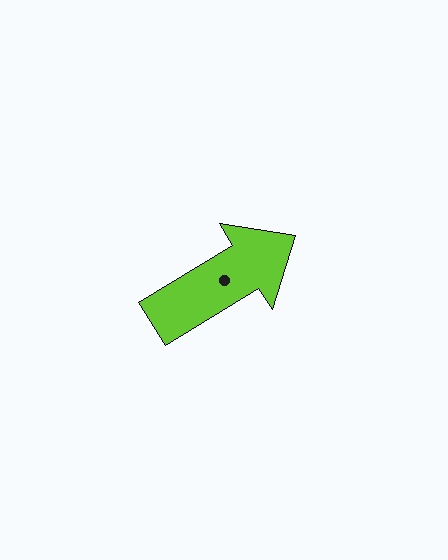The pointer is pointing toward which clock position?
Roughly 2 o'clock.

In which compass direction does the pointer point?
Northeast.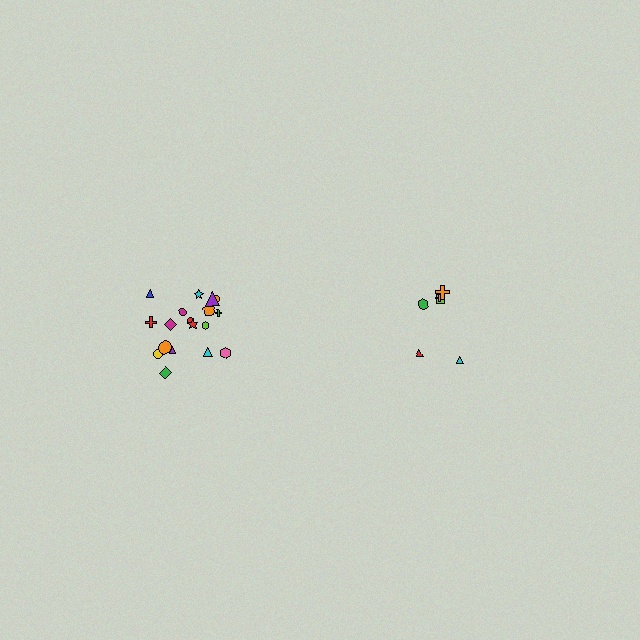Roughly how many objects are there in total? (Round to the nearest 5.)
Roughly 25 objects in total.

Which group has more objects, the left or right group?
The left group.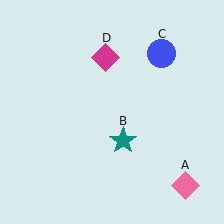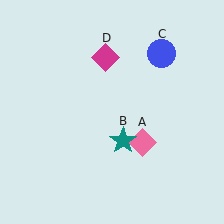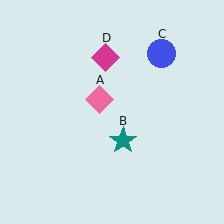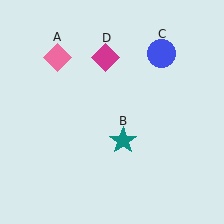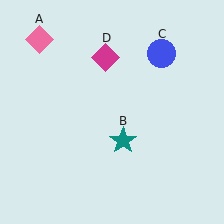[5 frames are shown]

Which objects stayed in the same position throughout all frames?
Teal star (object B) and blue circle (object C) and magenta diamond (object D) remained stationary.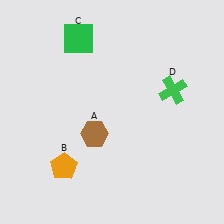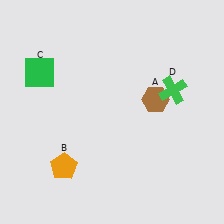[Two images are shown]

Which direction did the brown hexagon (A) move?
The brown hexagon (A) moved right.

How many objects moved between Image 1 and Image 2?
2 objects moved between the two images.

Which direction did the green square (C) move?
The green square (C) moved left.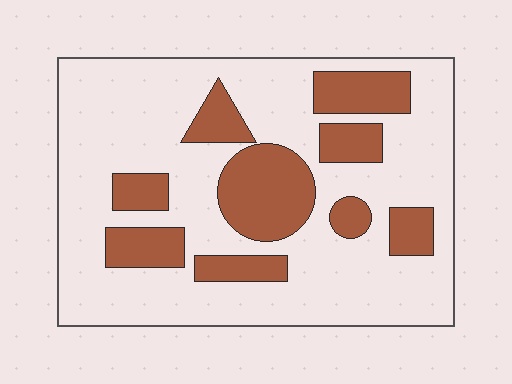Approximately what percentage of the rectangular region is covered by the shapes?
Approximately 25%.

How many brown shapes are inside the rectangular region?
9.